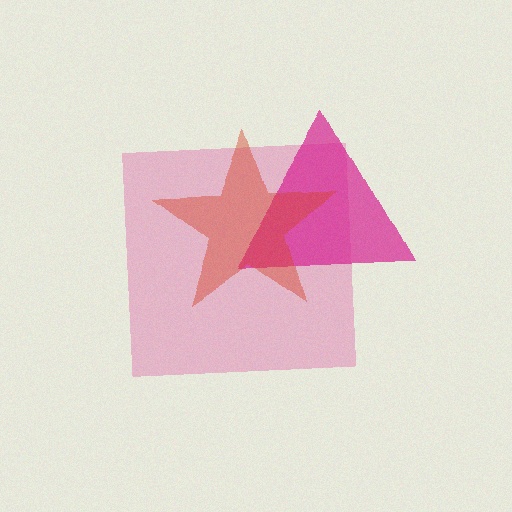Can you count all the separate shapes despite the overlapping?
Yes, there are 3 separate shapes.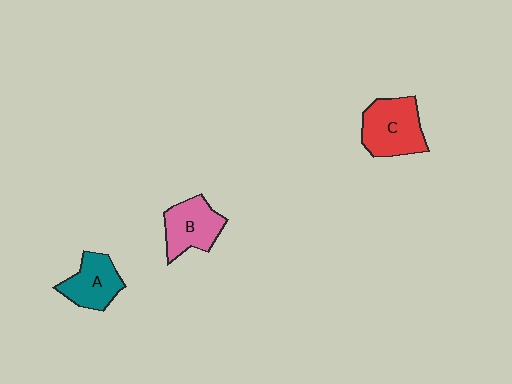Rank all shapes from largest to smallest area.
From largest to smallest: C (red), B (pink), A (teal).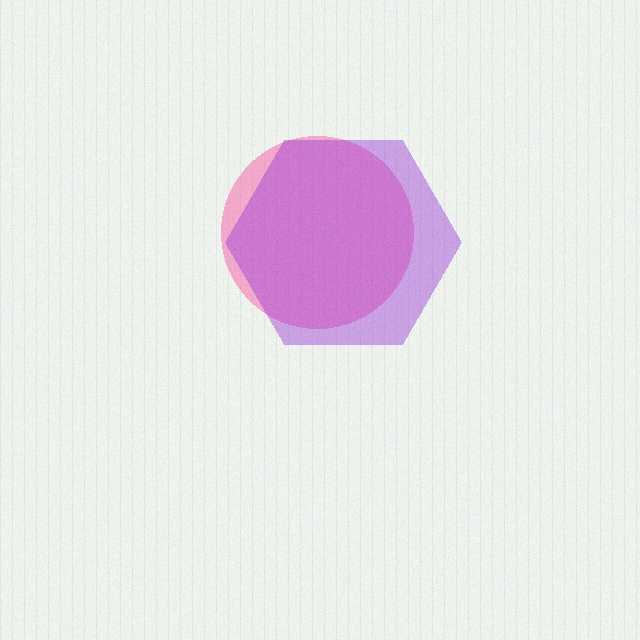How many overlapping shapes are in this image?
There are 2 overlapping shapes in the image.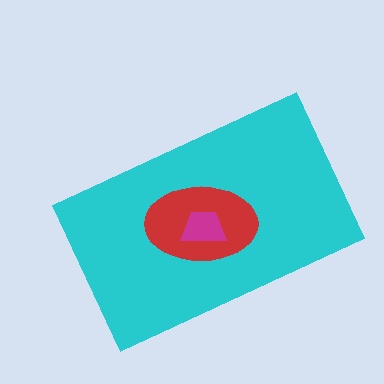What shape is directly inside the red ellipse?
The magenta trapezoid.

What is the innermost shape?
The magenta trapezoid.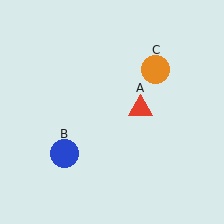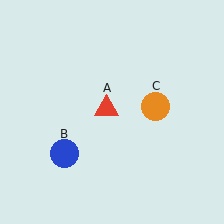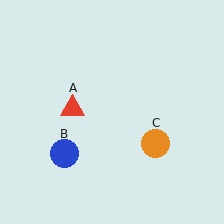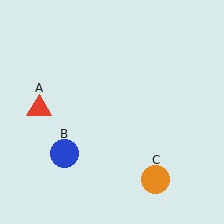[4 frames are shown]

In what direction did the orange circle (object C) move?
The orange circle (object C) moved down.